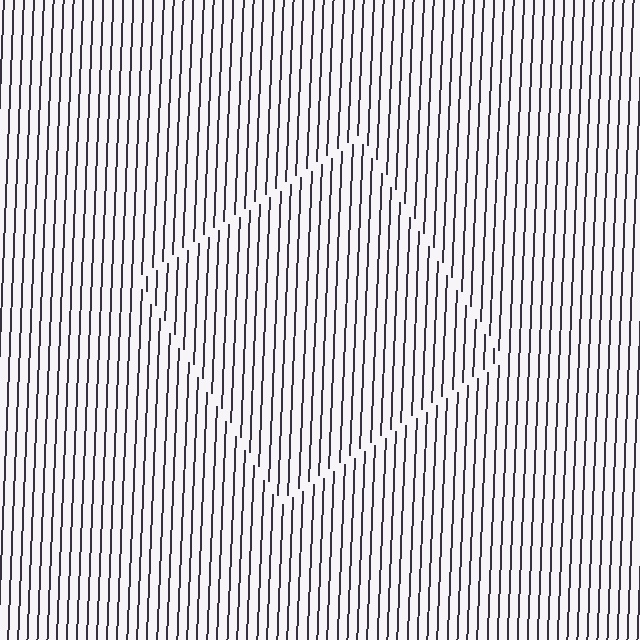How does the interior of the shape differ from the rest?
The interior of the shape contains the same grating, shifted by half a period — the contour is defined by the phase discontinuity where line-ends from the inner and outer gratings abut.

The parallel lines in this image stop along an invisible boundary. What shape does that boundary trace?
An illusory square. The interior of the shape contains the same grating, shifted by half a period — the contour is defined by the phase discontinuity where line-ends from the inner and outer gratings abut.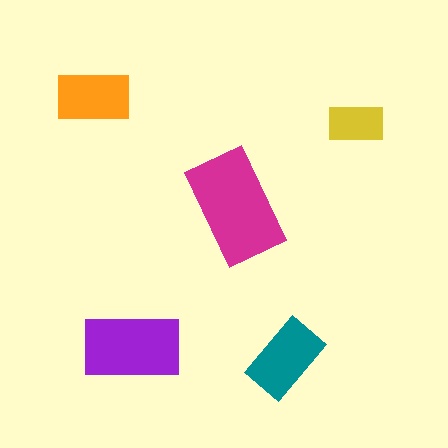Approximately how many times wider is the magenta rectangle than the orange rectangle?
About 1.5 times wider.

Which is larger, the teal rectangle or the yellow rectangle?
The teal one.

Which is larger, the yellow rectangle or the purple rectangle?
The purple one.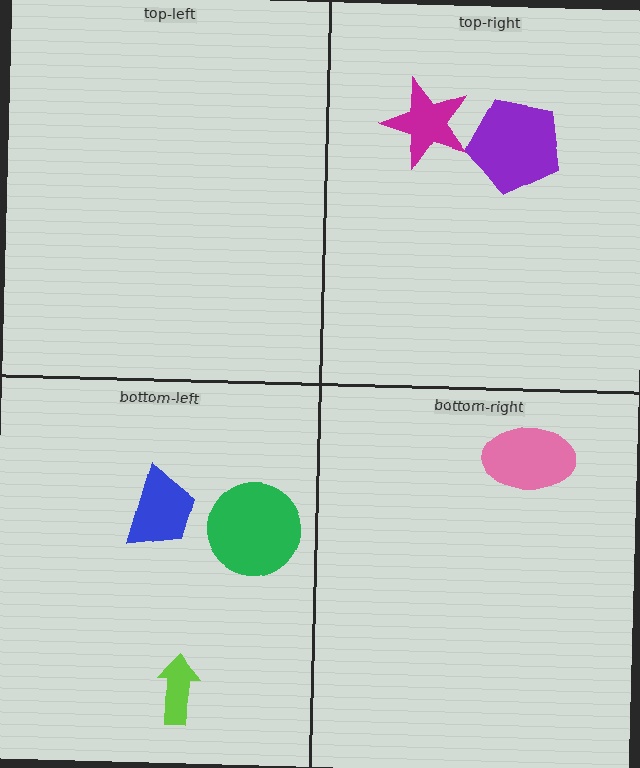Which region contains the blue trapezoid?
The bottom-left region.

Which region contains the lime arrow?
The bottom-left region.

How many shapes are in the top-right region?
2.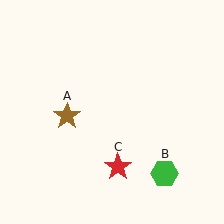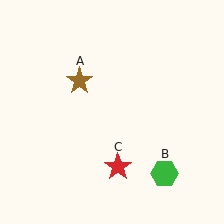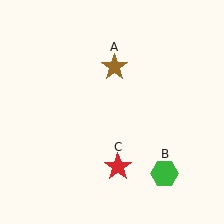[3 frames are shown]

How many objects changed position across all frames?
1 object changed position: brown star (object A).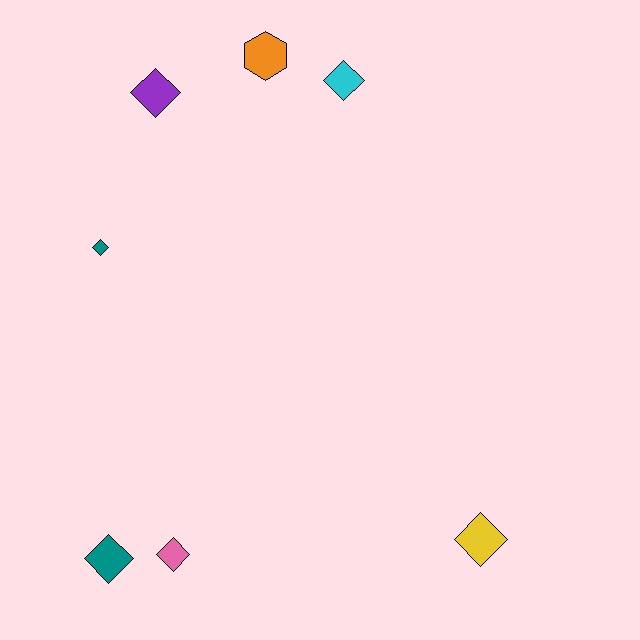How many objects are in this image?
There are 7 objects.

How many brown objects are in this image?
There are no brown objects.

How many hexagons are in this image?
There is 1 hexagon.